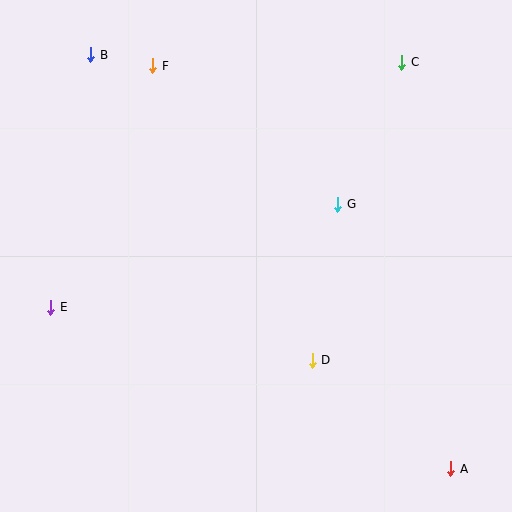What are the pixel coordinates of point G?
Point G is at (338, 204).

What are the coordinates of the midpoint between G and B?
The midpoint between G and B is at (214, 130).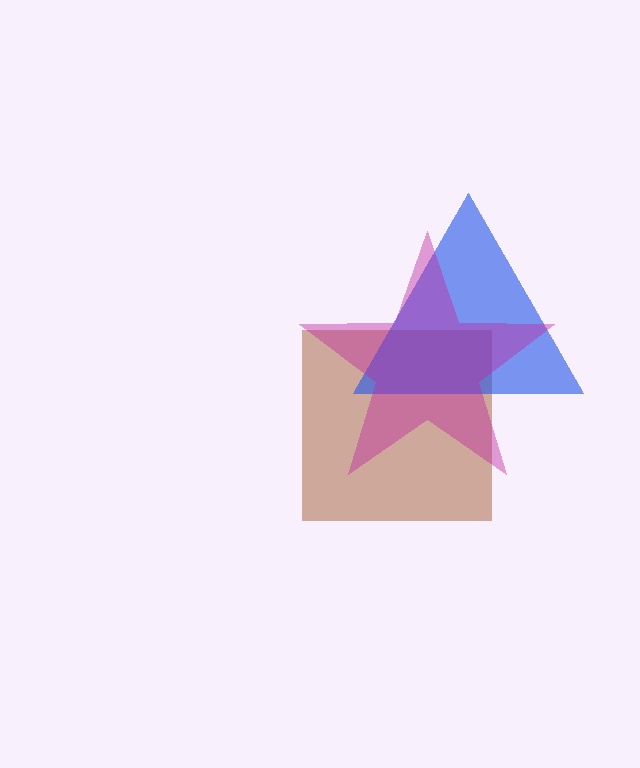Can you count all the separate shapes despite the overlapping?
Yes, there are 3 separate shapes.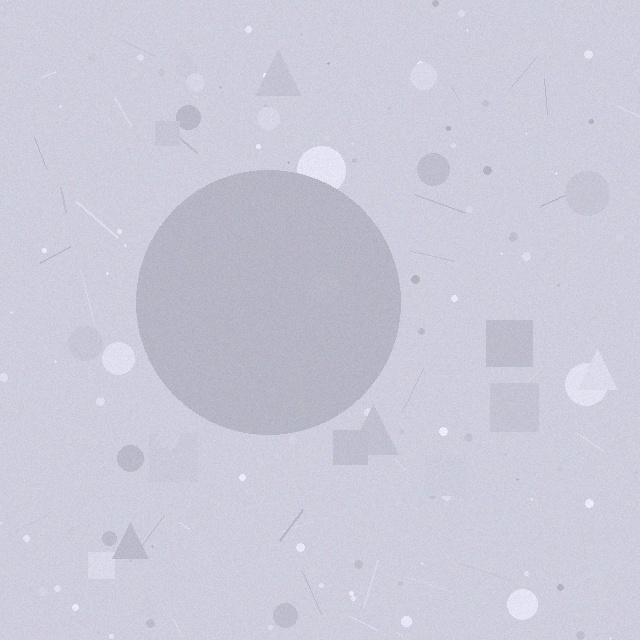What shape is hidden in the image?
A circle is hidden in the image.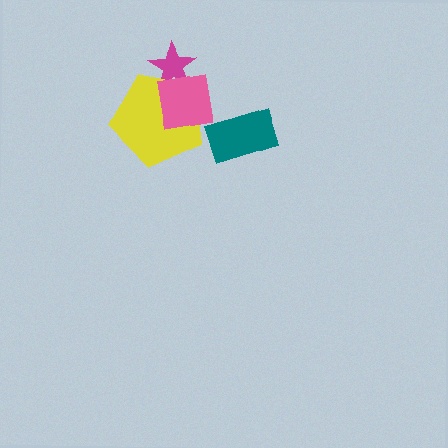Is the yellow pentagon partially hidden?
Yes, it is partially covered by another shape.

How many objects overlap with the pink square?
2 objects overlap with the pink square.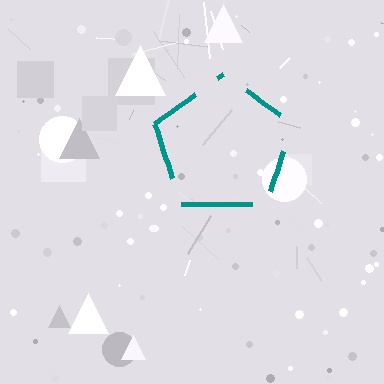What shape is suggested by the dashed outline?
The dashed outline suggests a pentagon.